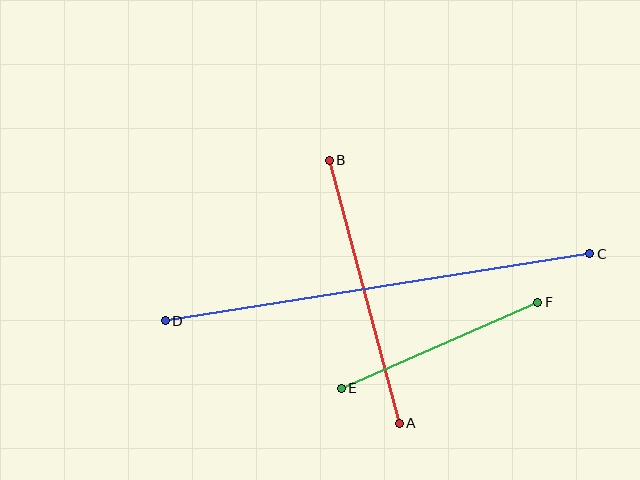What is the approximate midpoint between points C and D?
The midpoint is at approximately (377, 287) pixels.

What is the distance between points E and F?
The distance is approximately 214 pixels.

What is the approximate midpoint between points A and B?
The midpoint is at approximately (364, 292) pixels.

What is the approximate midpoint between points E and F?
The midpoint is at approximately (439, 345) pixels.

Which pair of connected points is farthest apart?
Points C and D are farthest apart.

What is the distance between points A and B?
The distance is approximately 272 pixels.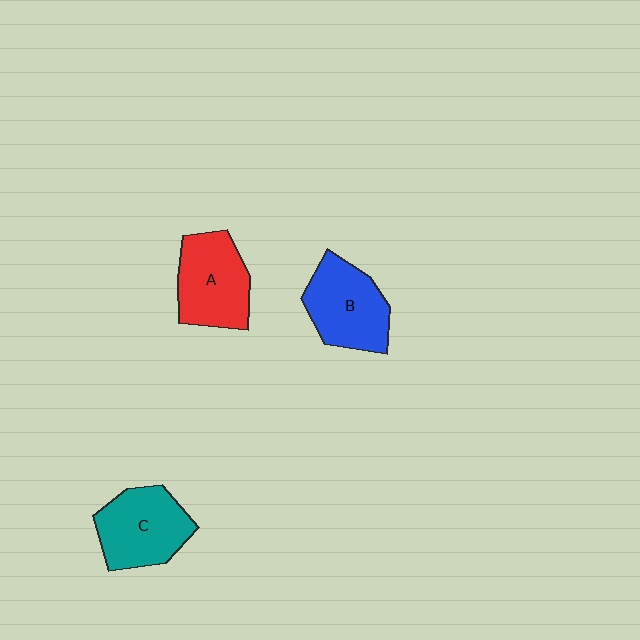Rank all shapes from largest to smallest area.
From largest to smallest: C (teal), A (red), B (blue).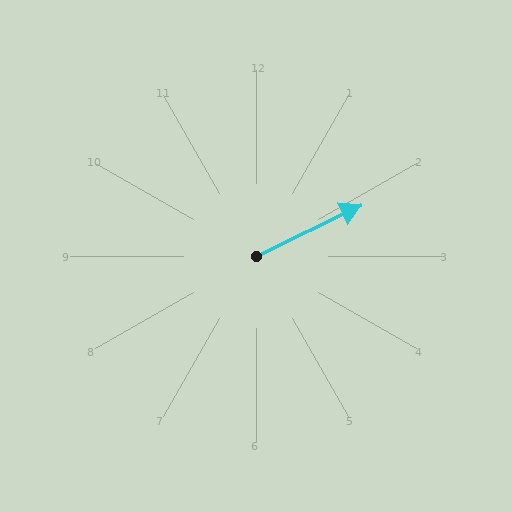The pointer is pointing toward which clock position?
Roughly 2 o'clock.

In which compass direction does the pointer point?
Northeast.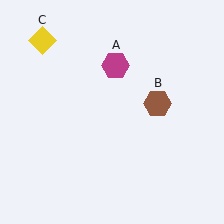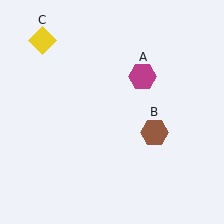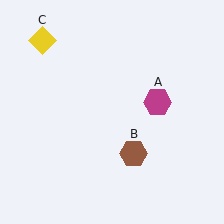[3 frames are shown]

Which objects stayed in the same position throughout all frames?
Yellow diamond (object C) remained stationary.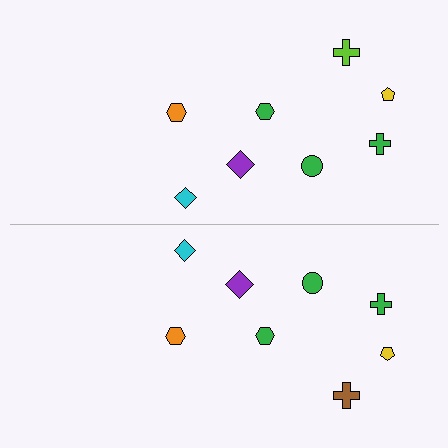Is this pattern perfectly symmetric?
No, the pattern is not perfectly symmetric. The brown cross on the bottom side breaks the symmetry — its mirror counterpart is lime.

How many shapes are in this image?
There are 16 shapes in this image.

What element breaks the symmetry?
The brown cross on the bottom side breaks the symmetry — its mirror counterpart is lime.